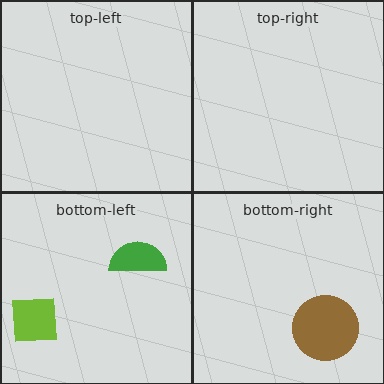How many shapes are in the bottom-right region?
1.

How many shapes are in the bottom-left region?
2.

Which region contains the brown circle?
The bottom-right region.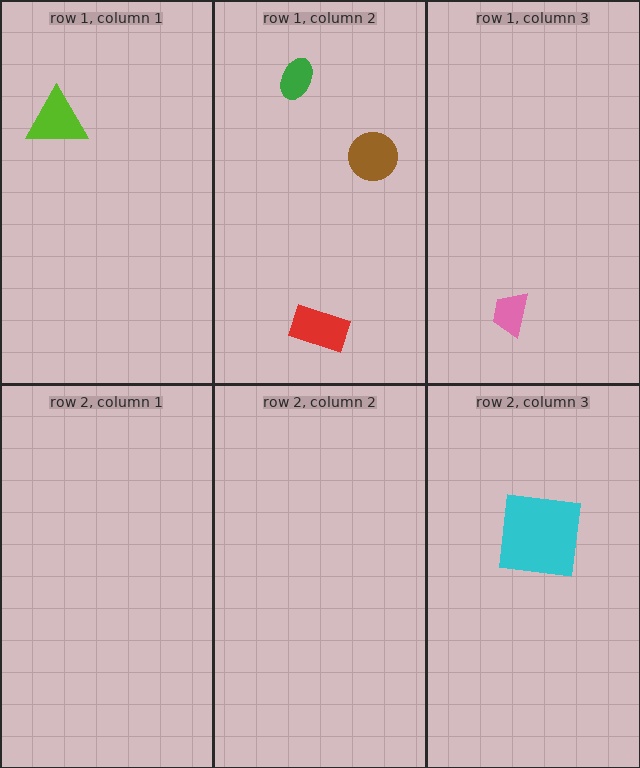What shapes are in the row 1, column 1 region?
The lime triangle.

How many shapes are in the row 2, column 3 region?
1.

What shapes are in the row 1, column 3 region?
The pink trapezoid.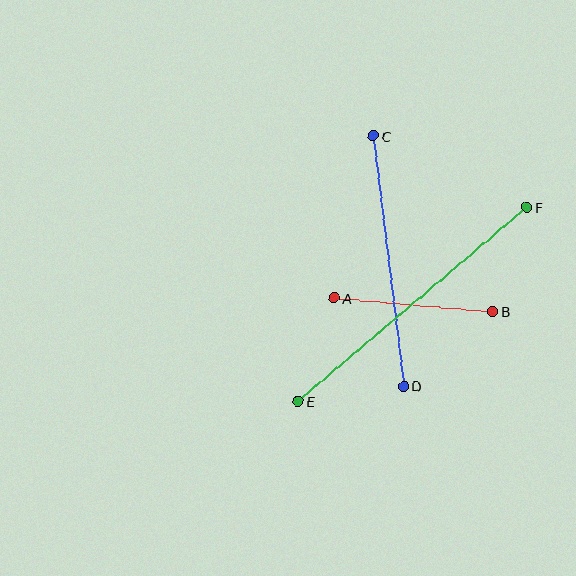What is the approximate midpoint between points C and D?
The midpoint is at approximately (389, 261) pixels.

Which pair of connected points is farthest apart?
Points E and F are farthest apart.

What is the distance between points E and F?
The distance is approximately 300 pixels.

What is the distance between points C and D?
The distance is approximately 252 pixels.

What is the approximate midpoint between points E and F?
The midpoint is at approximately (413, 305) pixels.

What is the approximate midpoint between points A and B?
The midpoint is at approximately (414, 305) pixels.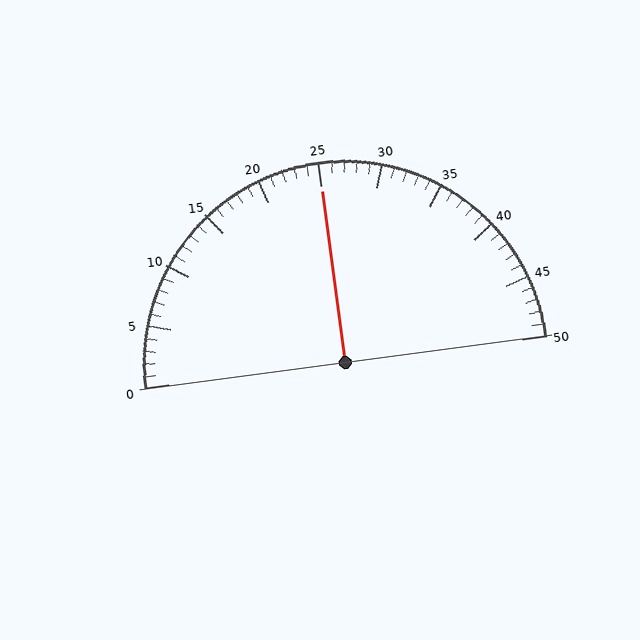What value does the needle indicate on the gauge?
The needle indicates approximately 25.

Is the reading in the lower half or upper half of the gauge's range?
The reading is in the upper half of the range (0 to 50).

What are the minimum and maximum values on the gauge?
The gauge ranges from 0 to 50.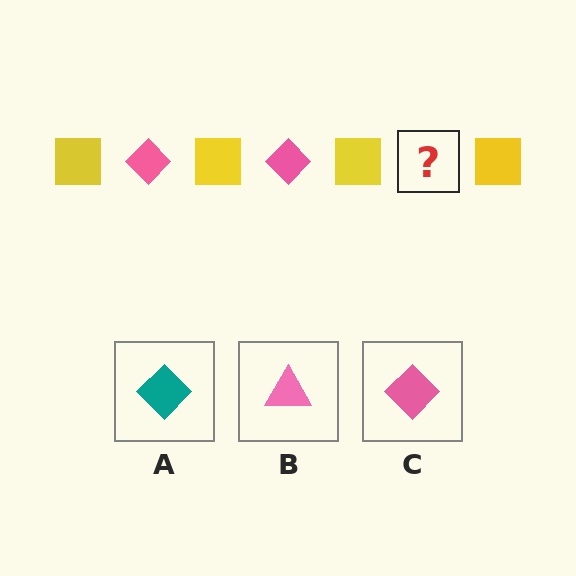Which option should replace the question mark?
Option C.